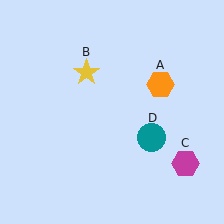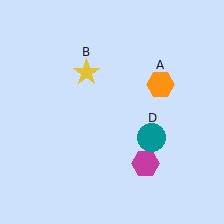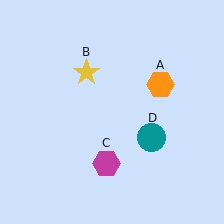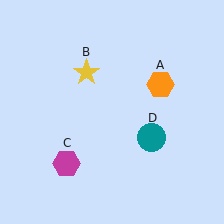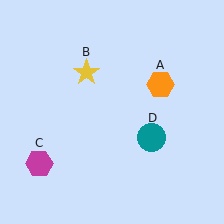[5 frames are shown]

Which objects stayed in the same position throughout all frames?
Orange hexagon (object A) and yellow star (object B) and teal circle (object D) remained stationary.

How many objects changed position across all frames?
1 object changed position: magenta hexagon (object C).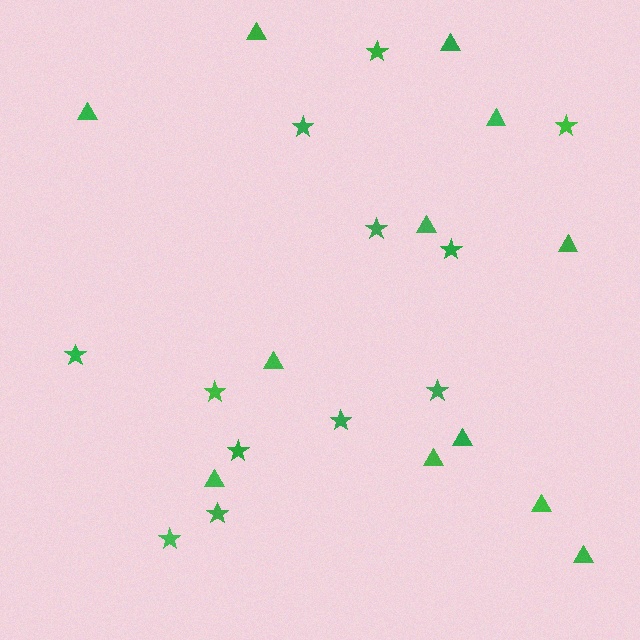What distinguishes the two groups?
There are 2 groups: one group of triangles (12) and one group of stars (12).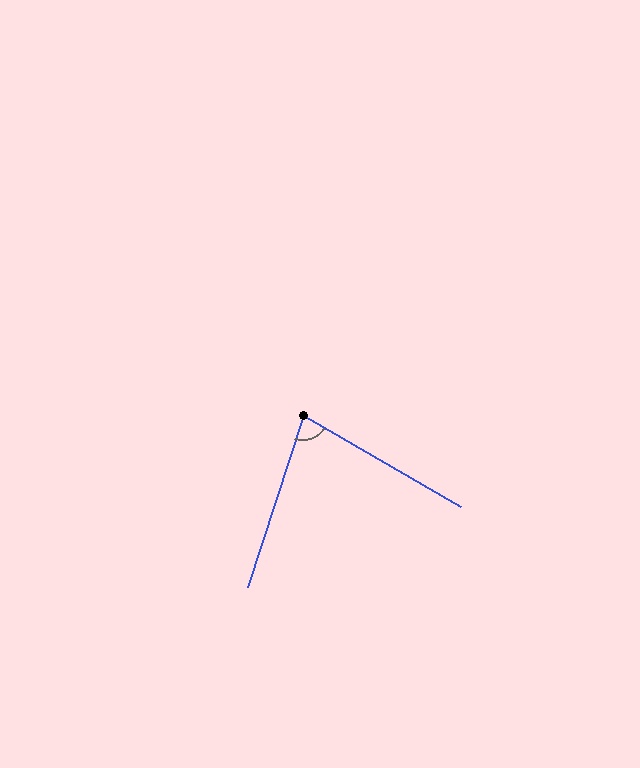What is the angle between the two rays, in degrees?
Approximately 78 degrees.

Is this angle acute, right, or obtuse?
It is acute.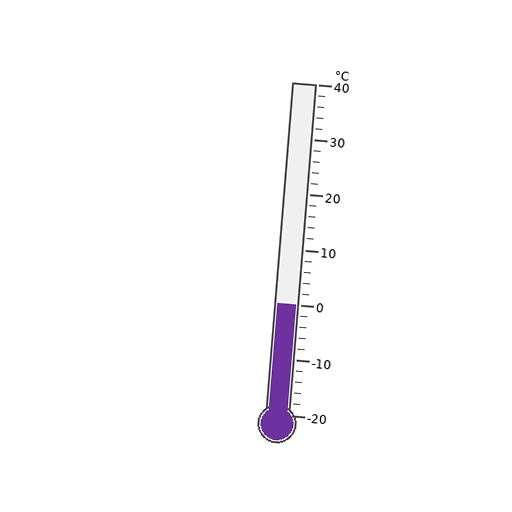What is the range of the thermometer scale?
The thermometer scale ranges from -20°C to 40°C.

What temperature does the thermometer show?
The thermometer shows approximately 0°C.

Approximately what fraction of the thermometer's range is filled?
The thermometer is filled to approximately 35% of its range.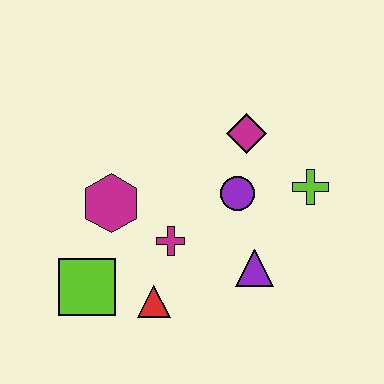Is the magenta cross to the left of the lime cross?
Yes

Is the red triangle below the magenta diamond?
Yes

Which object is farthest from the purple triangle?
The lime square is farthest from the purple triangle.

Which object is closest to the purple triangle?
The purple circle is closest to the purple triangle.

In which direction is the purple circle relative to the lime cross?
The purple circle is to the left of the lime cross.